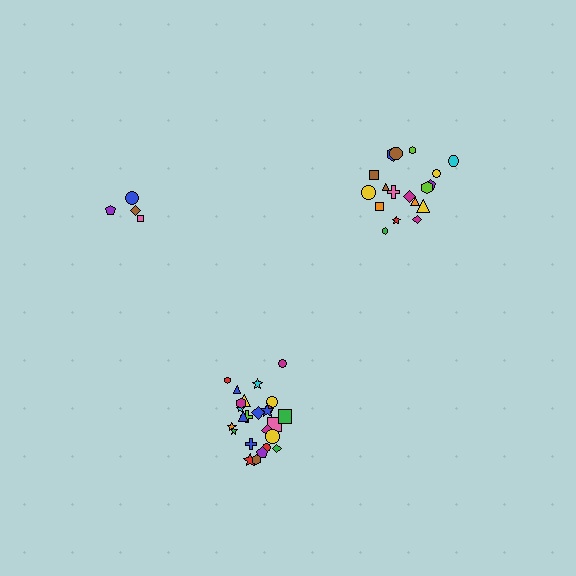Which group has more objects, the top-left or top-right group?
The top-right group.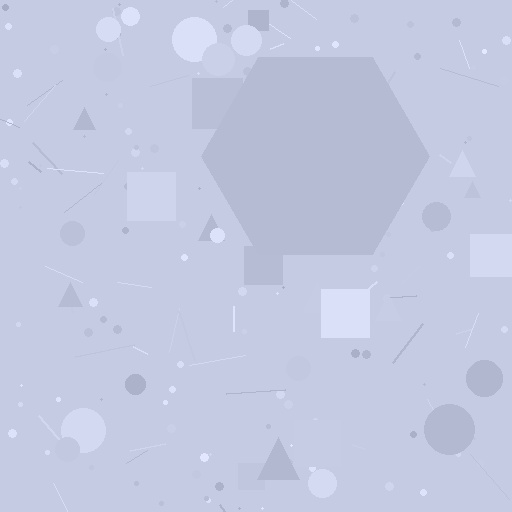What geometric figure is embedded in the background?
A hexagon is embedded in the background.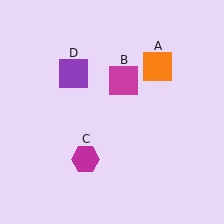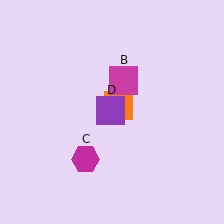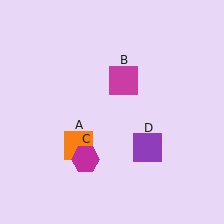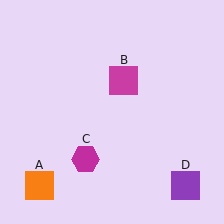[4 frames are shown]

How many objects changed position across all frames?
2 objects changed position: orange square (object A), purple square (object D).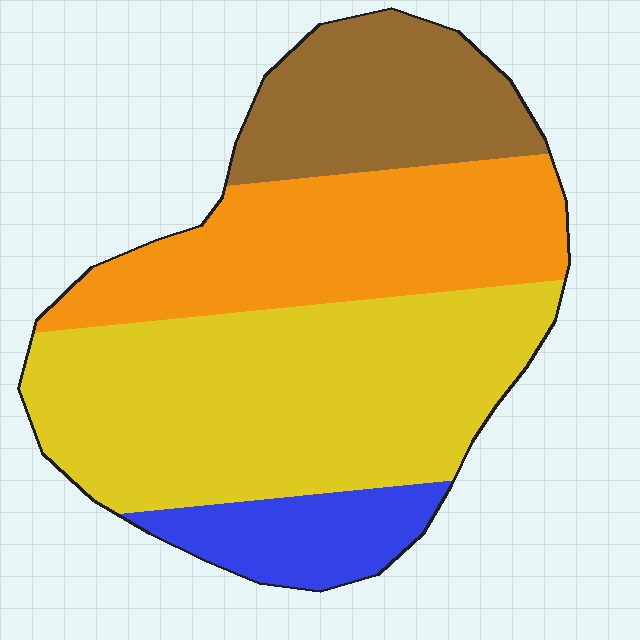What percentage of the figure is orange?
Orange covers 28% of the figure.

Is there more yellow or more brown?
Yellow.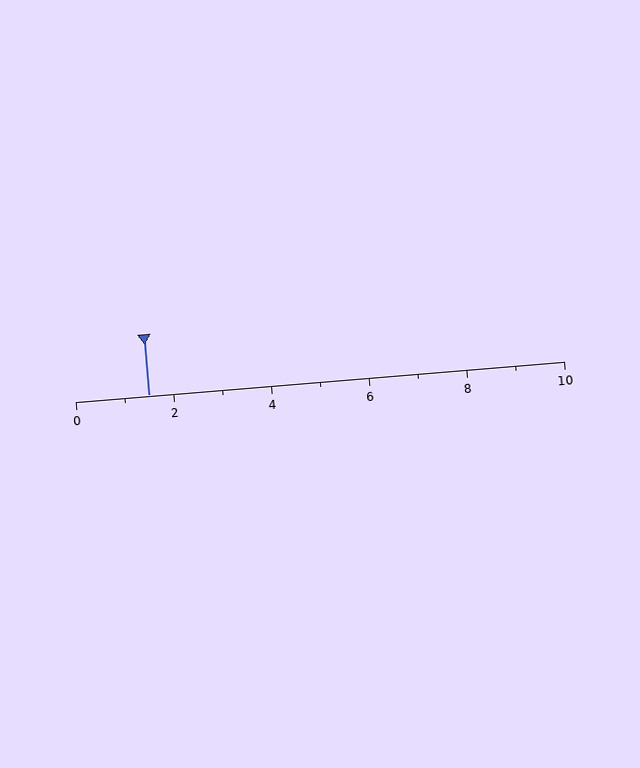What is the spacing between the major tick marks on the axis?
The major ticks are spaced 2 apart.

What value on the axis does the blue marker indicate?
The marker indicates approximately 1.5.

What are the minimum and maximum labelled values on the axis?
The axis runs from 0 to 10.